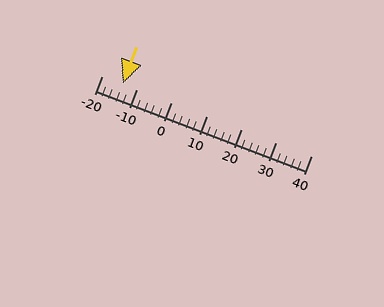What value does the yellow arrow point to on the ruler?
The yellow arrow points to approximately -14.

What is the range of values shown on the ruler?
The ruler shows values from -20 to 40.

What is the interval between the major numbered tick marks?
The major tick marks are spaced 10 units apart.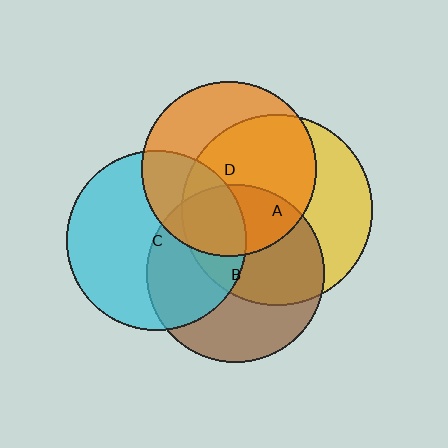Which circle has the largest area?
Circle A (yellow).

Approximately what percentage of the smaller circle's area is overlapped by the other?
Approximately 25%.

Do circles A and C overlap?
Yes.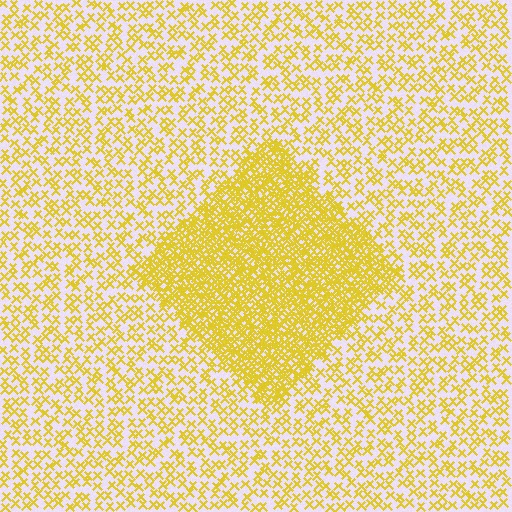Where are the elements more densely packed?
The elements are more densely packed inside the diamond boundary.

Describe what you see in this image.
The image contains small yellow elements arranged at two different densities. A diamond-shaped region is visible where the elements are more densely packed than the surrounding area.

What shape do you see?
I see a diamond.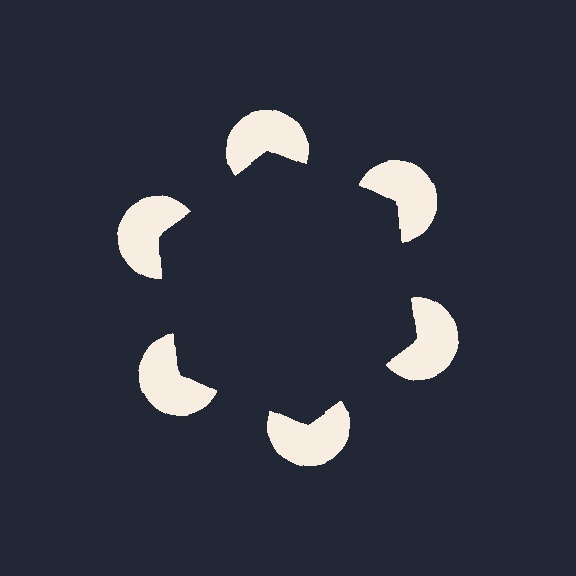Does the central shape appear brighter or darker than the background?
It typically appears slightly darker than the background, even though no actual brightness change is drawn.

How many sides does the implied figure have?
6 sides.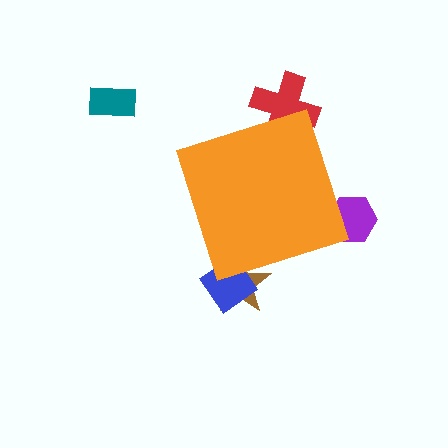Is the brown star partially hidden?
Yes, the brown star is partially hidden behind the orange diamond.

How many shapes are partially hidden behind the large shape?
4 shapes are partially hidden.